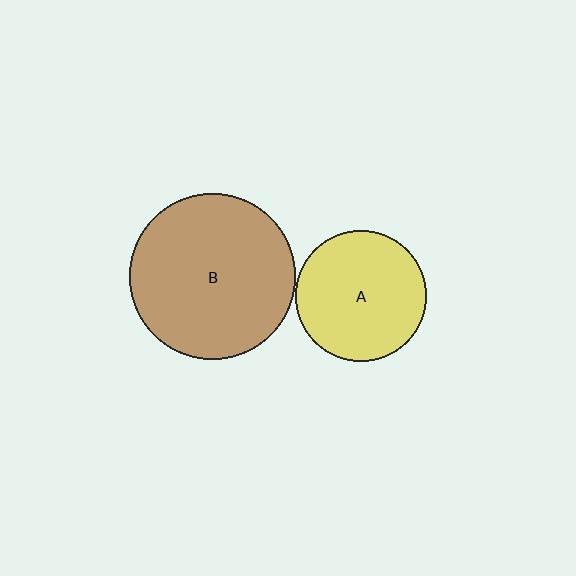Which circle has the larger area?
Circle B (brown).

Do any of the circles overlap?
No, none of the circles overlap.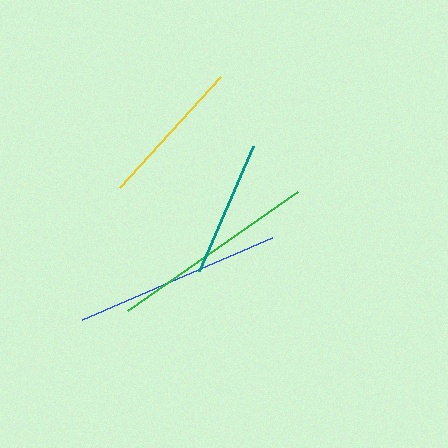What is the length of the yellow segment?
The yellow segment is approximately 150 pixels long.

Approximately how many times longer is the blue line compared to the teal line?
The blue line is approximately 1.5 times the length of the teal line.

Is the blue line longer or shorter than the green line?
The blue line is longer than the green line.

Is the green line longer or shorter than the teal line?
The green line is longer than the teal line.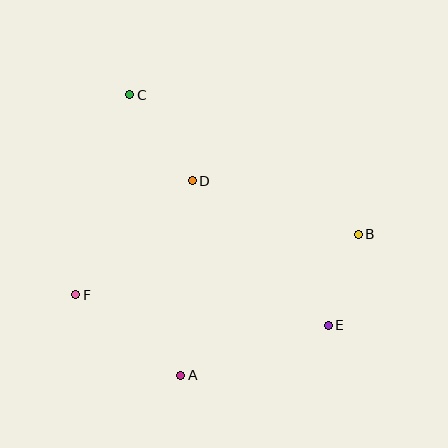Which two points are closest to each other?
Points B and E are closest to each other.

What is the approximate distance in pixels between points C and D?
The distance between C and D is approximately 106 pixels.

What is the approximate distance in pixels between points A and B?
The distance between A and B is approximately 227 pixels.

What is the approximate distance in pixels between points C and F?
The distance between C and F is approximately 207 pixels.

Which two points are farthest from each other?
Points C and E are farthest from each other.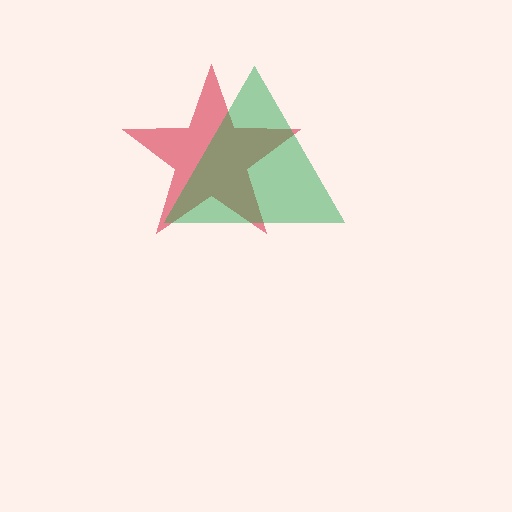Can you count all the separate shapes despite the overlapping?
Yes, there are 2 separate shapes.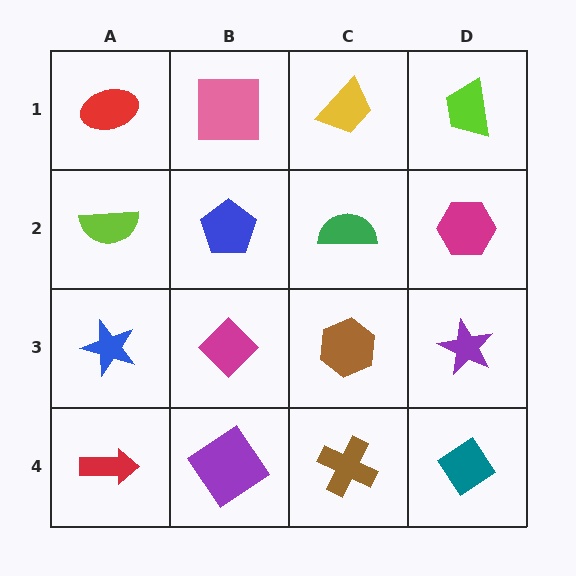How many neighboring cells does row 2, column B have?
4.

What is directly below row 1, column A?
A lime semicircle.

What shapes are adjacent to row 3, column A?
A lime semicircle (row 2, column A), a red arrow (row 4, column A), a magenta diamond (row 3, column B).